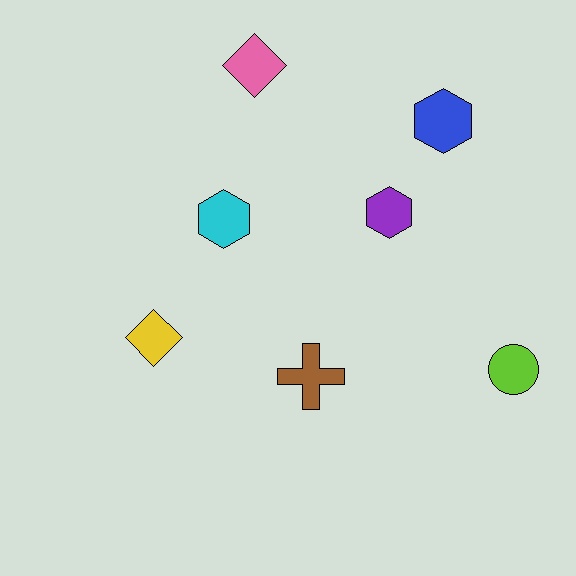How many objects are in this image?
There are 7 objects.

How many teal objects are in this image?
There are no teal objects.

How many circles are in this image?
There is 1 circle.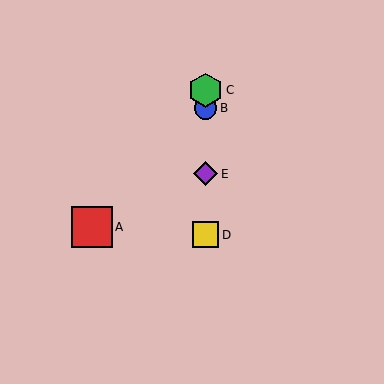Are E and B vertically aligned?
Yes, both are at x≈206.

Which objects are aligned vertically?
Objects B, C, D, E are aligned vertically.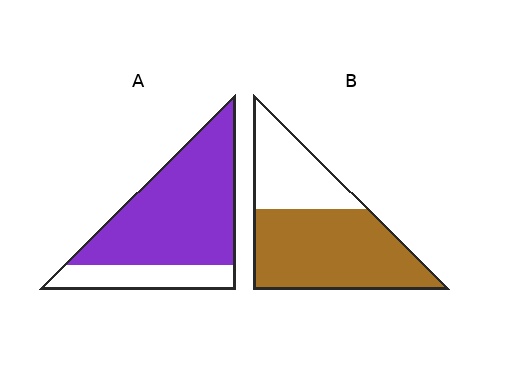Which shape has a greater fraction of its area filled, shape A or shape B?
Shape A.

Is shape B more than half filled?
Yes.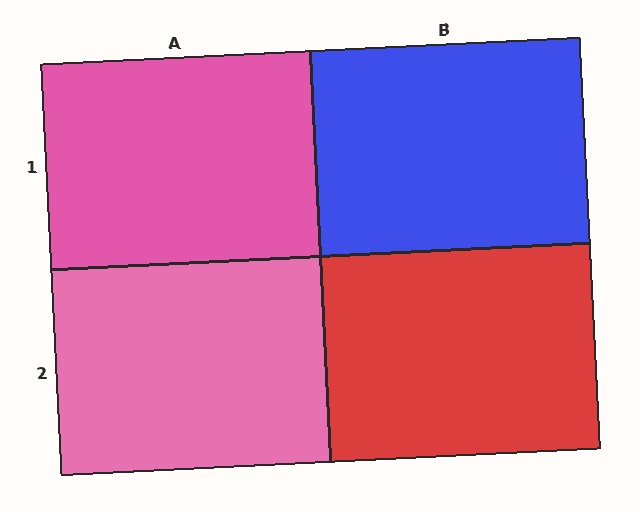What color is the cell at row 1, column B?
Blue.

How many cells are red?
1 cell is red.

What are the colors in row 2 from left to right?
Pink, red.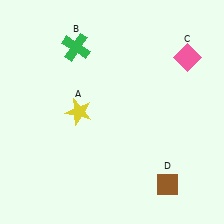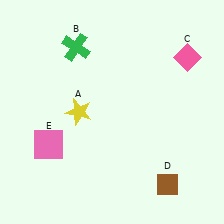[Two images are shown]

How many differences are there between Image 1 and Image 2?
There is 1 difference between the two images.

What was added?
A pink square (E) was added in Image 2.